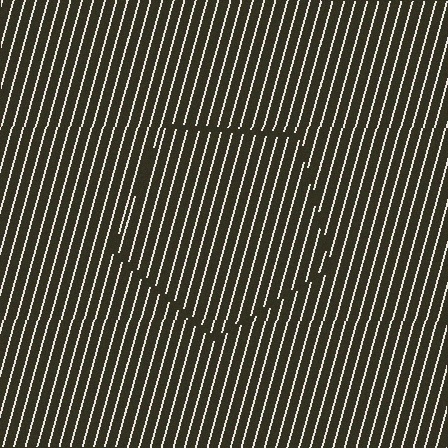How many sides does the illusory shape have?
5 sides — the line-ends trace a pentagon.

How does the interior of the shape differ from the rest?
The interior of the shape contains the same grating, shifted by half a period — the contour is defined by the phase discontinuity where line-ends from the inner and outer gratings abut.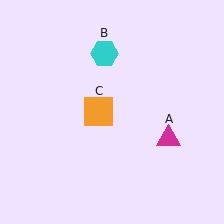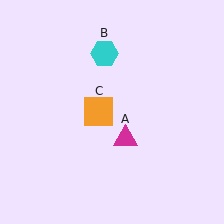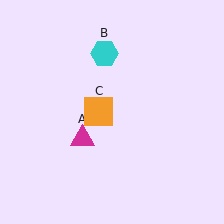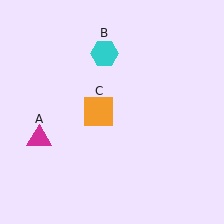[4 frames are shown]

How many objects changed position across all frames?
1 object changed position: magenta triangle (object A).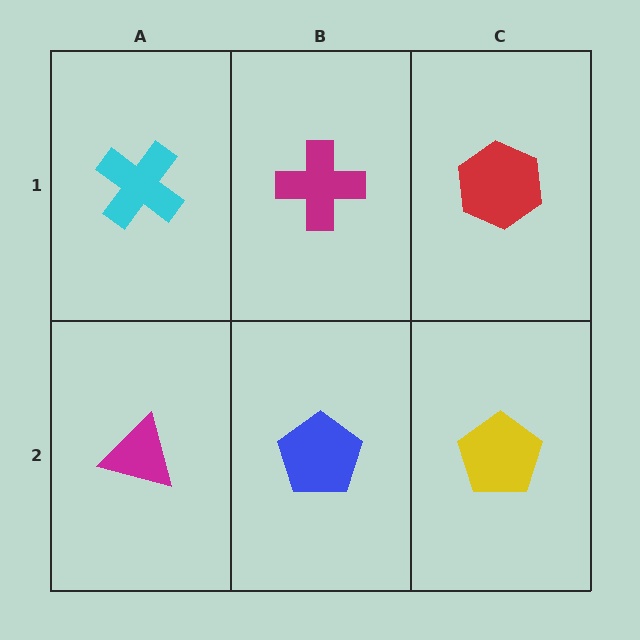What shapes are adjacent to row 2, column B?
A magenta cross (row 1, column B), a magenta triangle (row 2, column A), a yellow pentagon (row 2, column C).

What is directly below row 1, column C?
A yellow pentagon.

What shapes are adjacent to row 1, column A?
A magenta triangle (row 2, column A), a magenta cross (row 1, column B).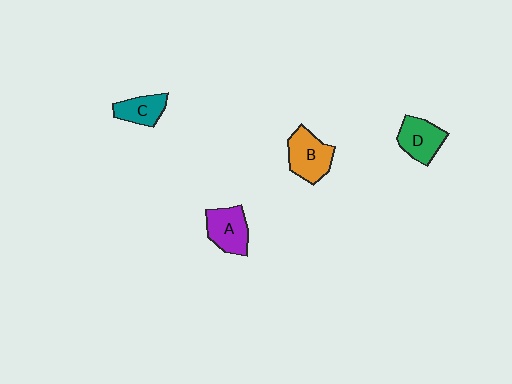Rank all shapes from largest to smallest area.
From largest to smallest: B (orange), A (purple), D (green), C (teal).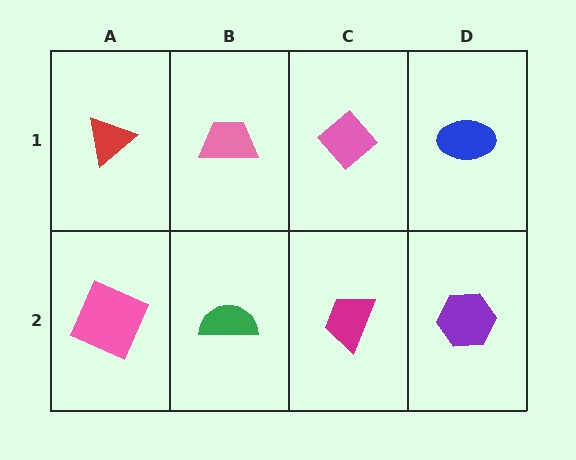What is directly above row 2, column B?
A pink trapezoid.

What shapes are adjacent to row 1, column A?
A pink square (row 2, column A), a pink trapezoid (row 1, column B).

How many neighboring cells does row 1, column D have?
2.